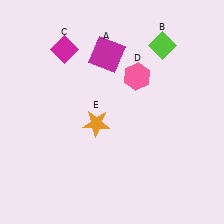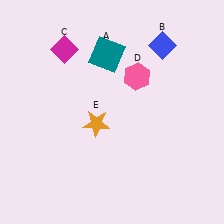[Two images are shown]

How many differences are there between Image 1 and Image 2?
There are 2 differences between the two images.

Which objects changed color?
A changed from magenta to teal. B changed from lime to blue.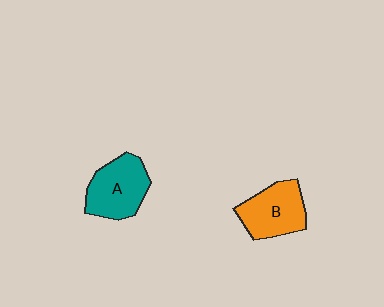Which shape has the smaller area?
Shape B (orange).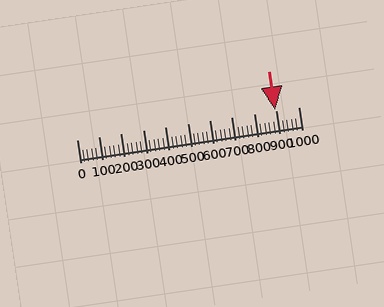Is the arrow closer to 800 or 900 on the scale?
The arrow is closer to 900.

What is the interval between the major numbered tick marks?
The major tick marks are spaced 100 units apart.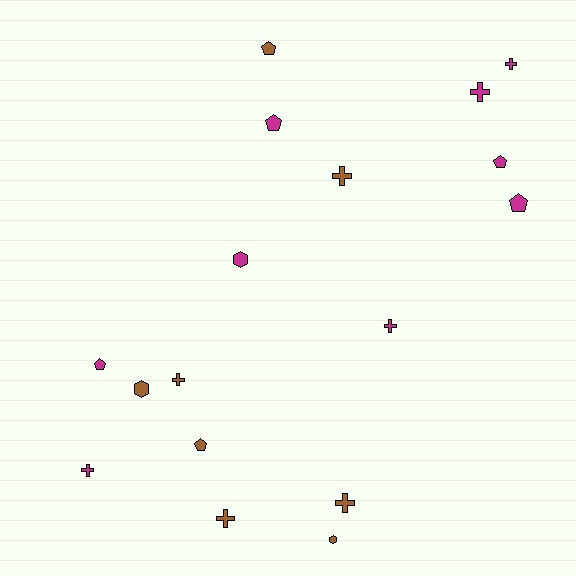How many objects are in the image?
There are 17 objects.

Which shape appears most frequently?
Cross, with 8 objects.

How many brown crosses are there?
There are 4 brown crosses.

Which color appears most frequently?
Magenta, with 9 objects.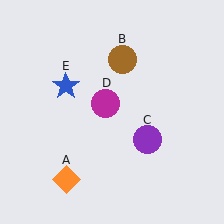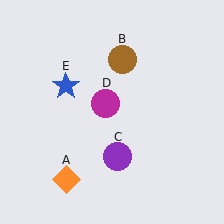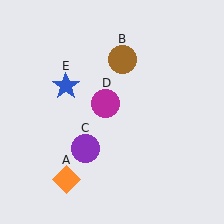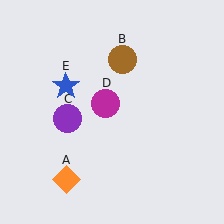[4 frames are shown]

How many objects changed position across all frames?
1 object changed position: purple circle (object C).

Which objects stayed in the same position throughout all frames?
Orange diamond (object A) and brown circle (object B) and magenta circle (object D) and blue star (object E) remained stationary.